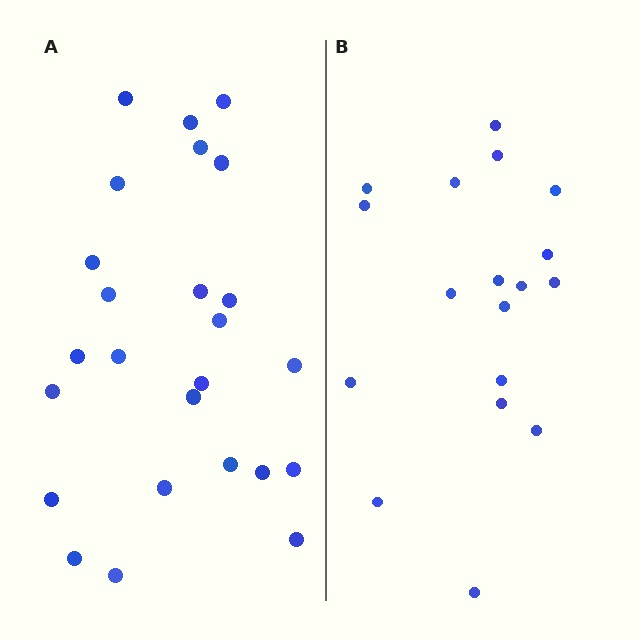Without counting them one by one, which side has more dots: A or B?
Region A (the left region) has more dots.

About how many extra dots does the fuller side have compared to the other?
Region A has roughly 8 or so more dots than region B.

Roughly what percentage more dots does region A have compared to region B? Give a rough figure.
About 40% more.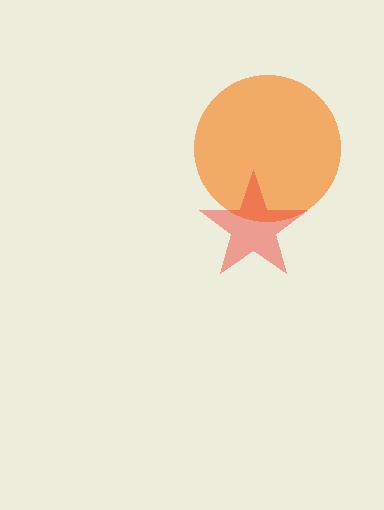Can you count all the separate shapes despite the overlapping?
Yes, there are 2 separate shapes.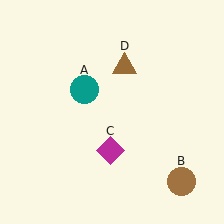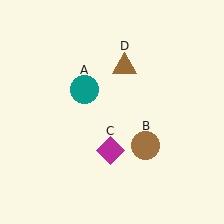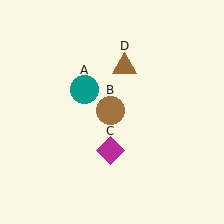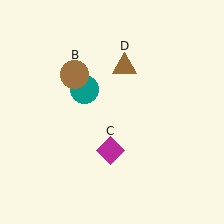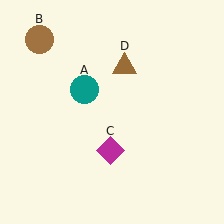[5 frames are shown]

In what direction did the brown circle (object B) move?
The brown circle (object B) moved up and to the left.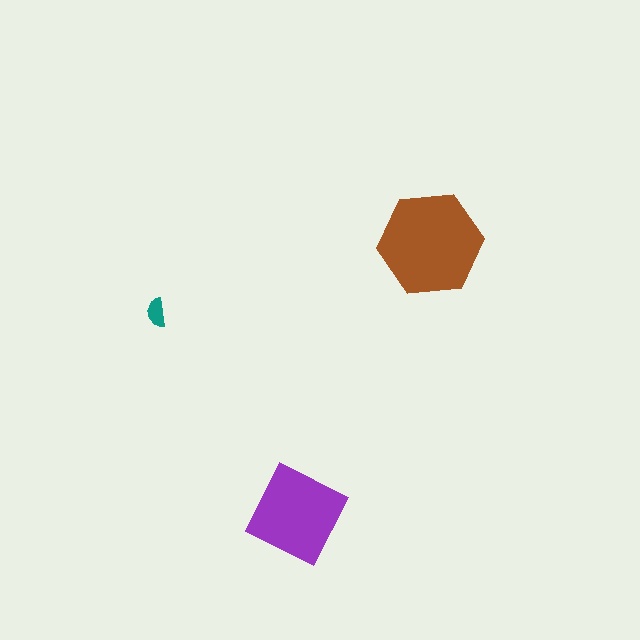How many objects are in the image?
There are 3 objects in the image.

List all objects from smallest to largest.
The teal semicircle, the purple diamond, the brown hexagon.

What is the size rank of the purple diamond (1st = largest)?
2nd.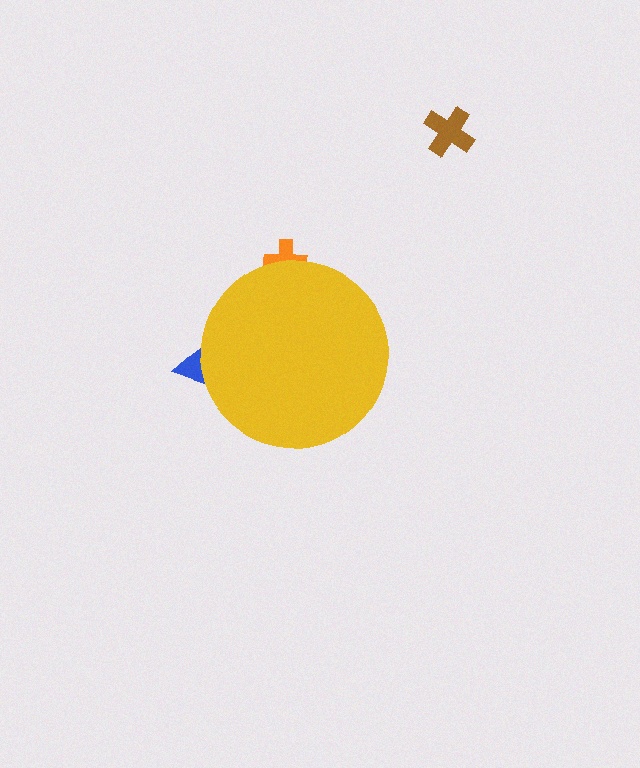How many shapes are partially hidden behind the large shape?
2 shapes are partially hidden.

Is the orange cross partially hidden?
Yes, the orange cross is partially hidden behind the yellow circle.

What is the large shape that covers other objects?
A yellow circle.